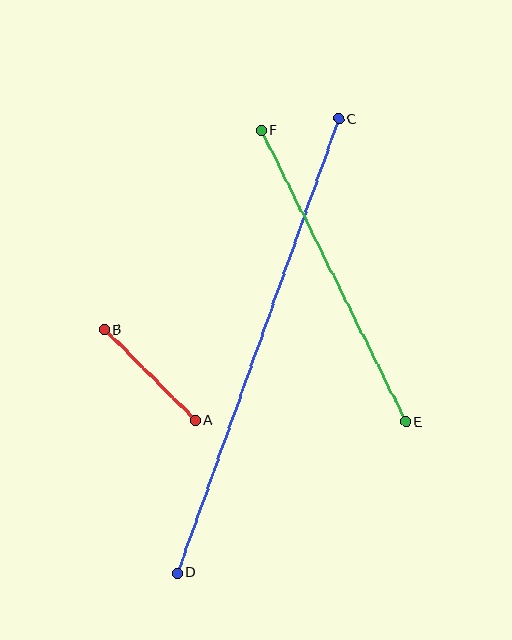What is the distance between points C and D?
The distance is approximately 482 pixels.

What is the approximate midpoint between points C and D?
The midpoint is at approximately (258, 346) pixels.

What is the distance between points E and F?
The distance is approximately 325 pixels.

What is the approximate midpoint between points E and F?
The midpoint is at approximately (333, 276) pixels.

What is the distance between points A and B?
The distance is approximately 128 pixels.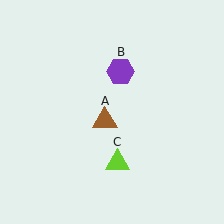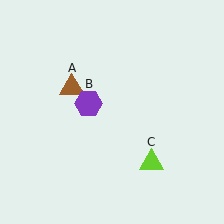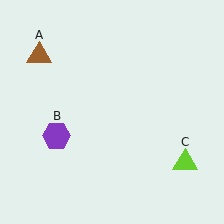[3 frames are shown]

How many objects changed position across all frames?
3 objects changed position: brown triangle (object A), purple hexagon (object B), lime triangle (object C).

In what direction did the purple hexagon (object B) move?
The purple hexagon (object B) moved down and to the left.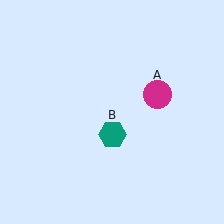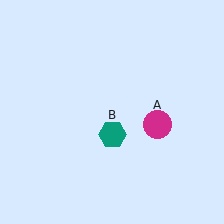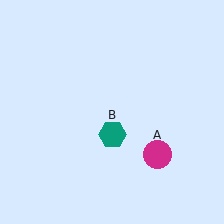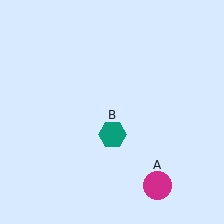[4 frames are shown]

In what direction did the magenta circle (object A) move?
The magenta circle (object A) moved down.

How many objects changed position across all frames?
1 object changed position: magenta circle (object A).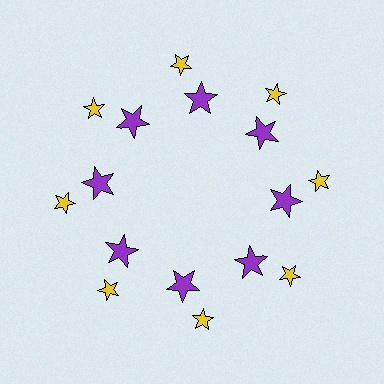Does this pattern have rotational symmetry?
Yes, this pattern has 8-fold rotational symmetry. It looks the same after rotating 45 degrees around the center.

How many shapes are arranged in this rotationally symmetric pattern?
There are 16 shapes, arranged in 8 groups of 2.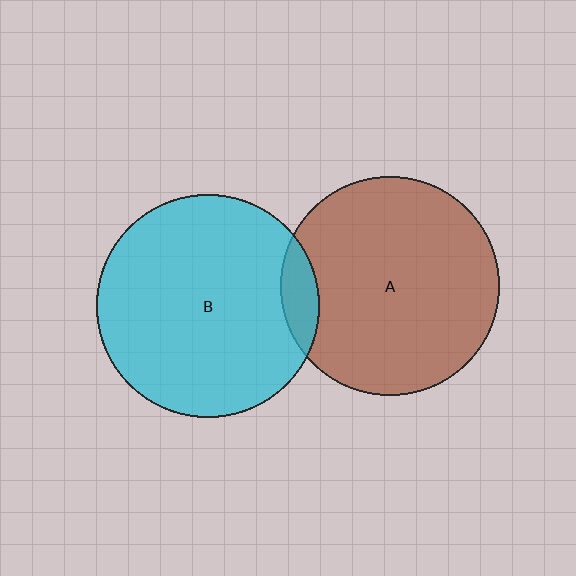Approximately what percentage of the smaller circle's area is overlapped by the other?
Approximately 10%.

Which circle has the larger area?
Circle B (cyan).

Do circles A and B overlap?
Yes.